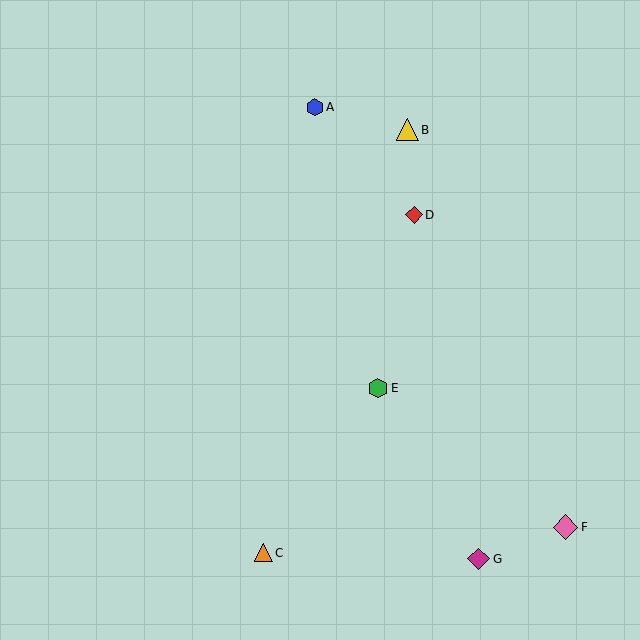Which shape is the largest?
The pink diamond (labeled F) is the largest.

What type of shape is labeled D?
Shape D is a red diamond.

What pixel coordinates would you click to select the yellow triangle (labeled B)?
Click at (407, 130) to select the yellow triangle B.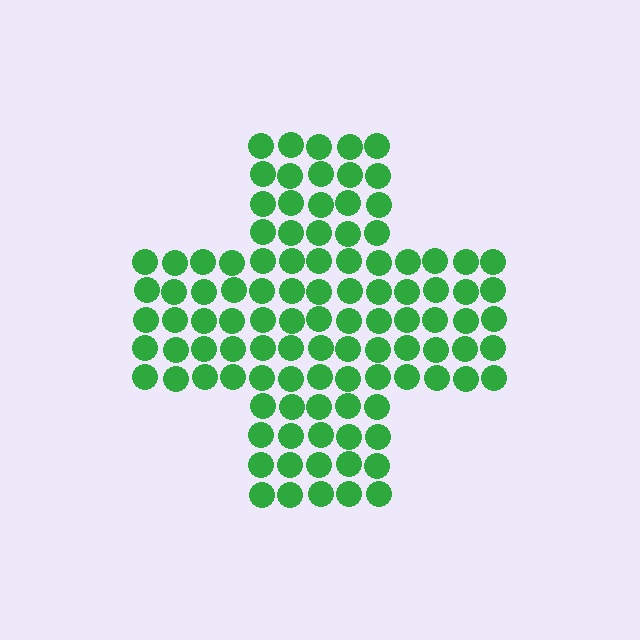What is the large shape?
The large shape is a cross.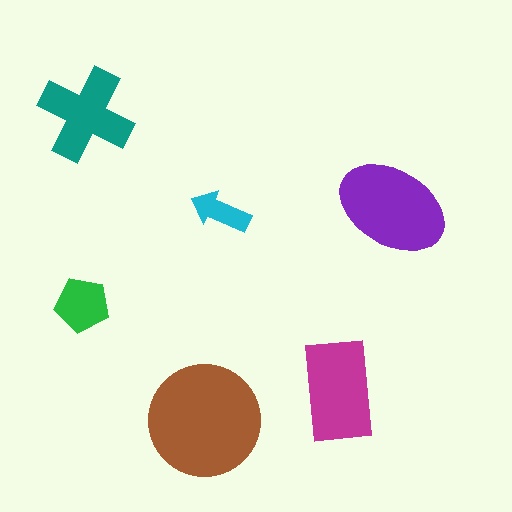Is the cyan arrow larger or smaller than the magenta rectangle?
Smaller.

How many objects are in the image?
There are 6 objects in the image.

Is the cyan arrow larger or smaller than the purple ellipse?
Smaller.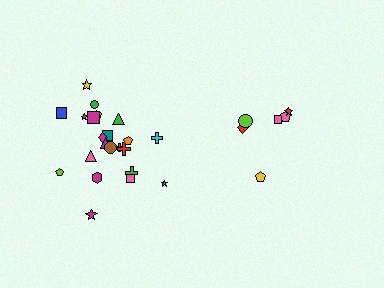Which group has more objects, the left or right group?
The left group.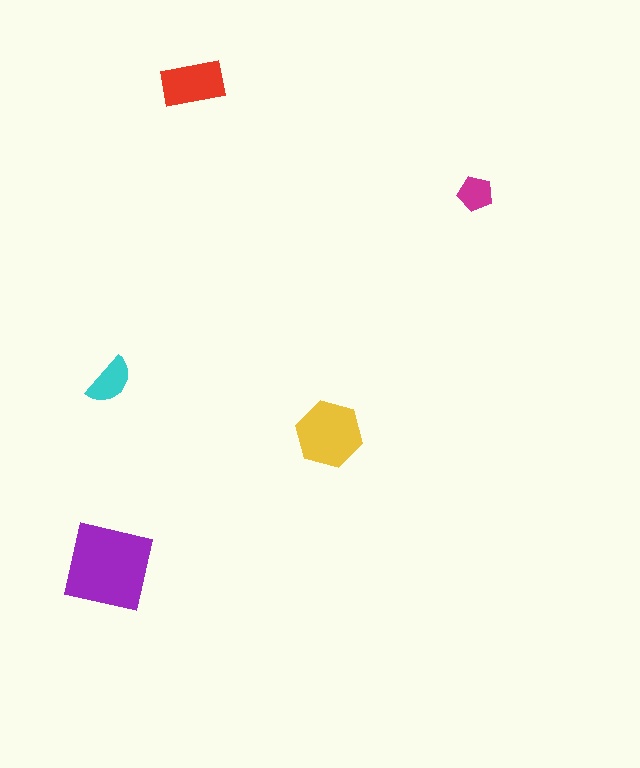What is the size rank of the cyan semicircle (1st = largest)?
4th.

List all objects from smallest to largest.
The magenta pentagon, the cyan semicircle, the red rectangle, the yellow hexagon, the purple square.